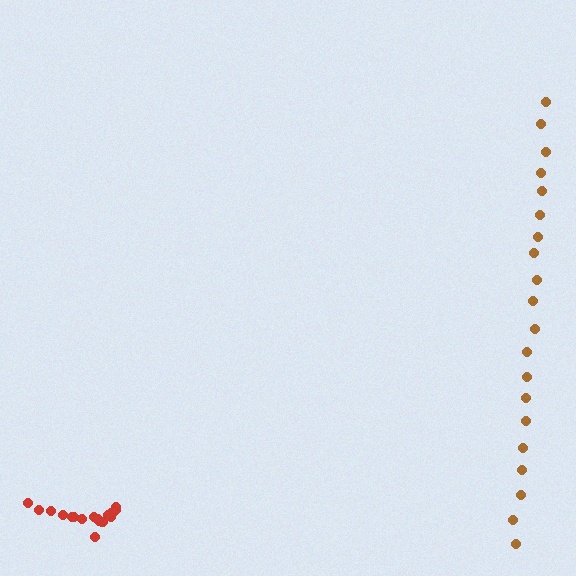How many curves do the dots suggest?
There are 2 distinct paths.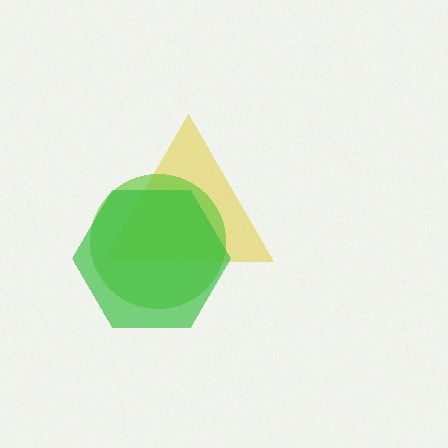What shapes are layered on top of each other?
The layered shapes are: a yellow triangle, a lime circle, a green hexagon.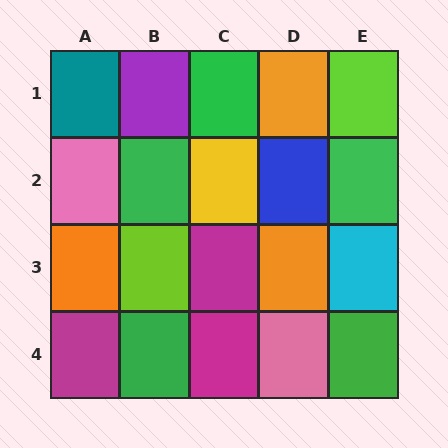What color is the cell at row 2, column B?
Green.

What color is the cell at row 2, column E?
Green.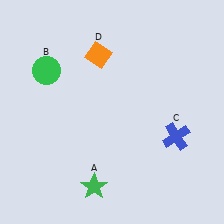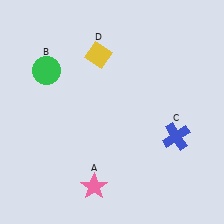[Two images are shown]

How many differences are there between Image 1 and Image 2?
There are 2 differences between the two images.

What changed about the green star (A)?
In Image 1, A is green. In Image 2, it changed to pink.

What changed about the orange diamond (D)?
In Image 1, D is orange. In Image 2, it changed to yellow.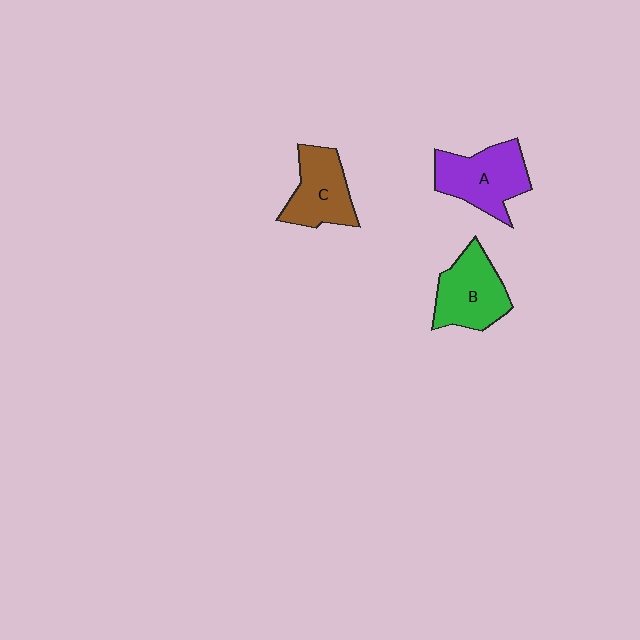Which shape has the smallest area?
Shape C (brown).